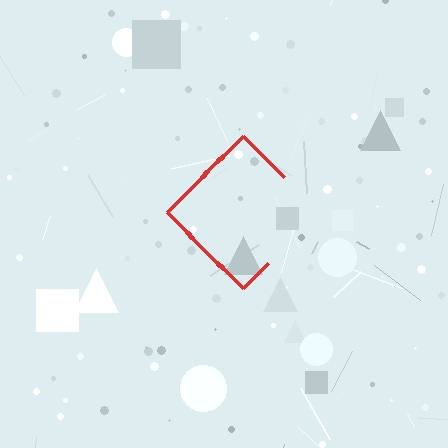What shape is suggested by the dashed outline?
The dashed outline suggests a diamond.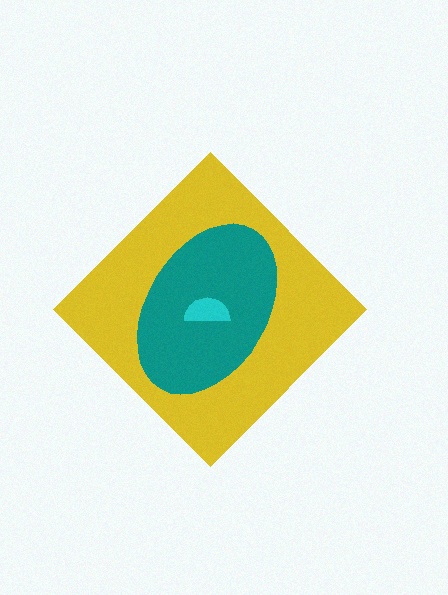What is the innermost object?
The cyan semicircle.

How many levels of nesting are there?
3.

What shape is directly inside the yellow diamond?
The teal ellipse.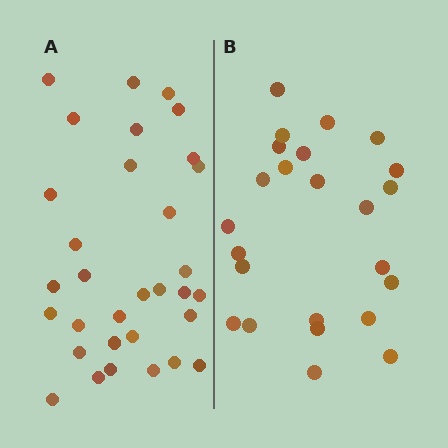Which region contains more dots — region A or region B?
Region A (the left region) has more dots.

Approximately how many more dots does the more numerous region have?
Region A has roughly 8 or so more dots than region B.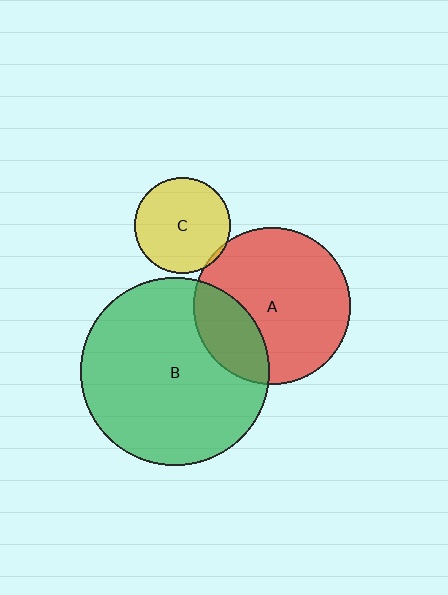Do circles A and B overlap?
Yes.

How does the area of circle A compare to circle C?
Approximately 2.7 times.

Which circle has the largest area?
Circle B (green).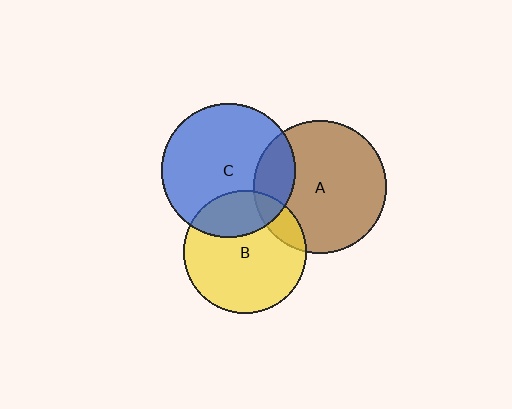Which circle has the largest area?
Circle C (blue).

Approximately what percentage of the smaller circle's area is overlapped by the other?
Approximately 25%.